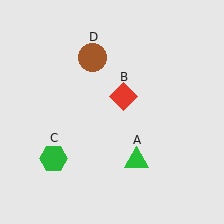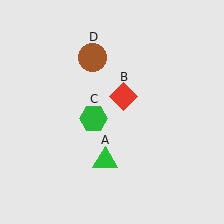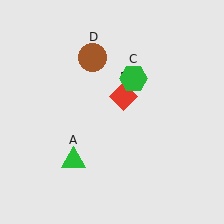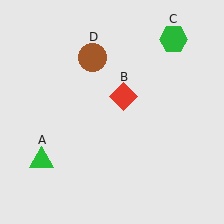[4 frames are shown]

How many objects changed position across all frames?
2 objects changed position: green triangle (object A), green hexagon (object C).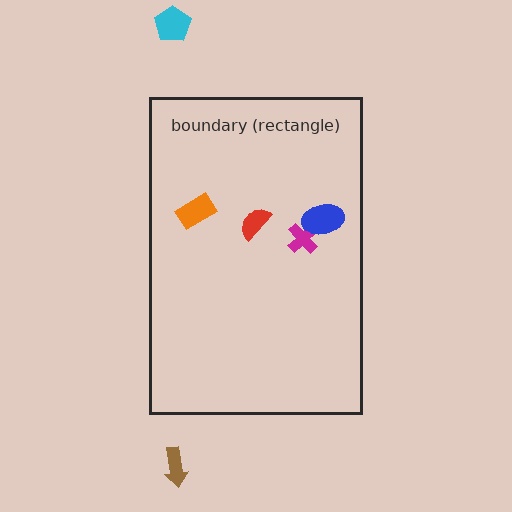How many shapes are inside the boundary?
4 inside, 2 outside.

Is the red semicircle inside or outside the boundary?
Inside.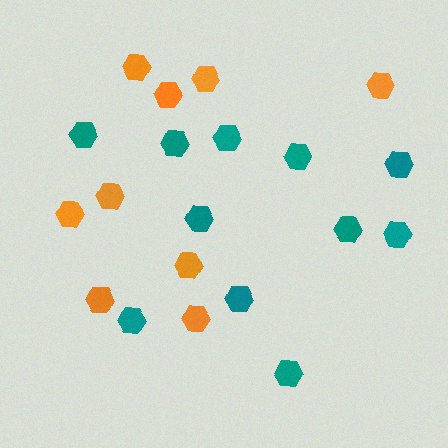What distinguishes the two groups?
There are 2 groups: one group of orange hexagons (9) and one group of teal hexagons (11).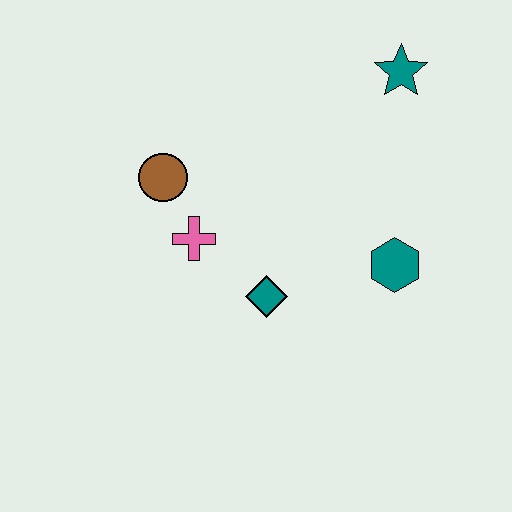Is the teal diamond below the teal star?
Yes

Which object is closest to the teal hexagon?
The teal diamond is closest to the teal hexagon.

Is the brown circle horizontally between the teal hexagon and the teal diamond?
No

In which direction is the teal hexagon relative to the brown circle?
The teal hexagon is to the right of the brown circle.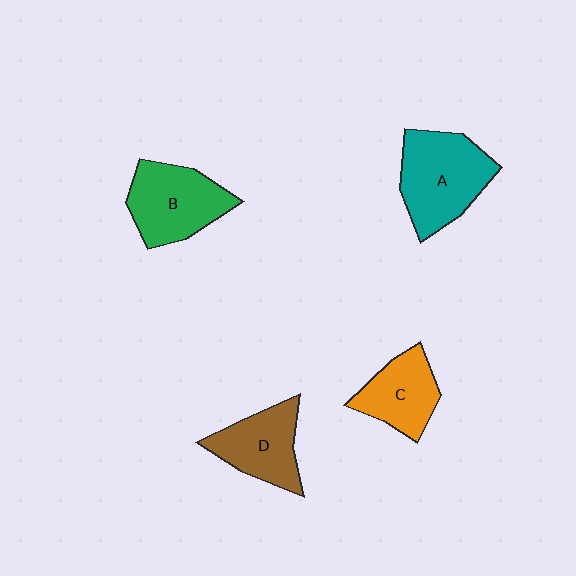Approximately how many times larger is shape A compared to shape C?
Approximately 1.5 times.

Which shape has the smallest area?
Shape C (orange).